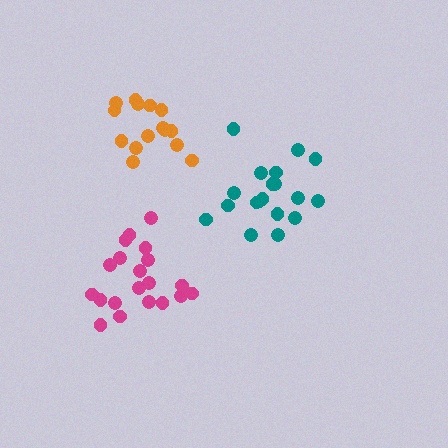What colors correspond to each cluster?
The clusters are colored: teal, magenta, orange.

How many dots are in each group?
Group 1: 19 dots, Group 2: 20 dots, Group 3: 15 dots (54 total).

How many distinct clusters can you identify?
There are 3 distinct clusters.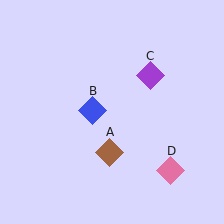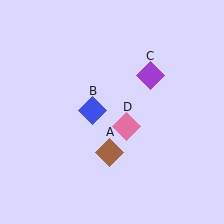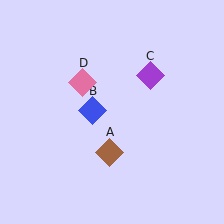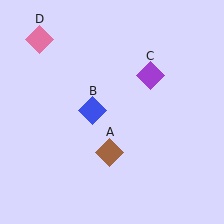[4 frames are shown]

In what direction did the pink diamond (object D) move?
The pink diamond (object D) moved up and to the left.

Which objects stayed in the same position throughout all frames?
Brown diamond (object A) and blue diamond (object B) and purple diamond (object C) remained stationary.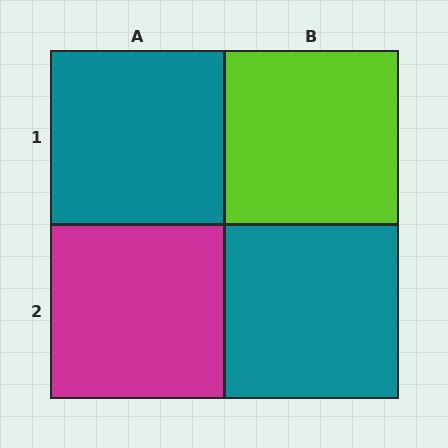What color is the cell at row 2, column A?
Magenta.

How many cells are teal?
2 cells are teal.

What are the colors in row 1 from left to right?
Teal, lime.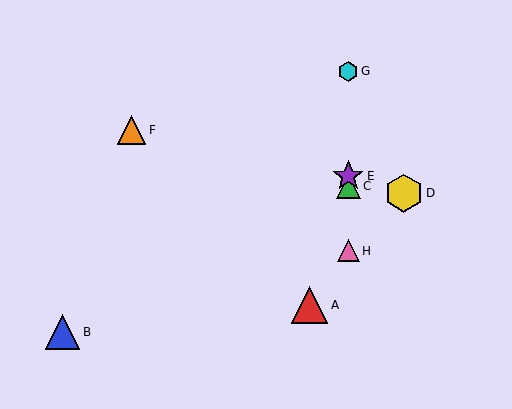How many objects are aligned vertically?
4 objects (C, E, G, H) are aligned vertically.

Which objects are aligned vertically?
Objects C, E, G, H are aligned vertically.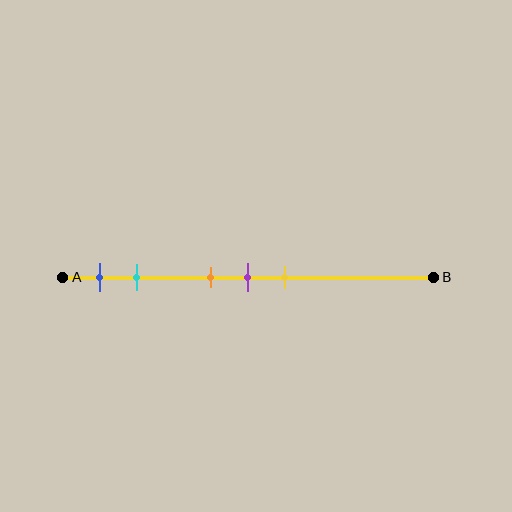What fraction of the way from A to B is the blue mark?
The blue mark is approximately 10% (0.1) of the way from A to B.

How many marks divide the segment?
There are 5 marks dividing the segment.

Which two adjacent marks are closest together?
The orange and purple marks are the closest adjacent pair.